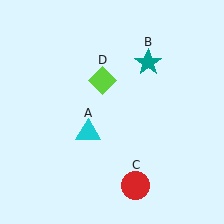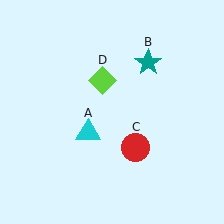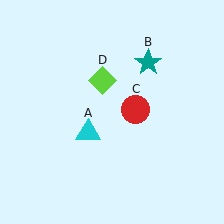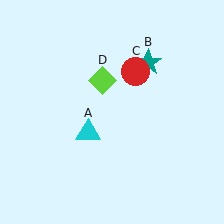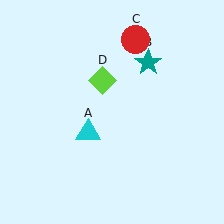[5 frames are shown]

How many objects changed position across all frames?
1 object changed position: red circle (object C).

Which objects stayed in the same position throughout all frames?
Cyan triangle (object A) and teal star (object B) and lime diamond (object D) remained stationary.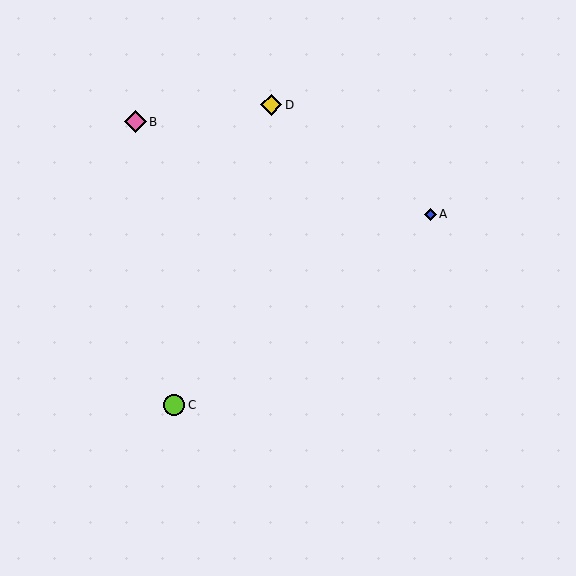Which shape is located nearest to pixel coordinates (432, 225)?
The blue diamond (labeled A) at (430, 214) is nearest to that location.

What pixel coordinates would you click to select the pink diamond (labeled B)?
Click at (136, 122) to select the pink diamond B.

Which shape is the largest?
The pink diamond (labeled B) is the largest.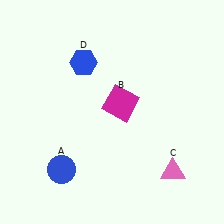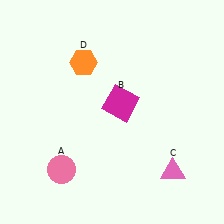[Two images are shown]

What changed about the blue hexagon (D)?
In Image 1, D is blue. In Image 2, it changed to orange.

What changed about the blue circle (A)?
In Image 1, A is blue. In Image 2, it changed to pink.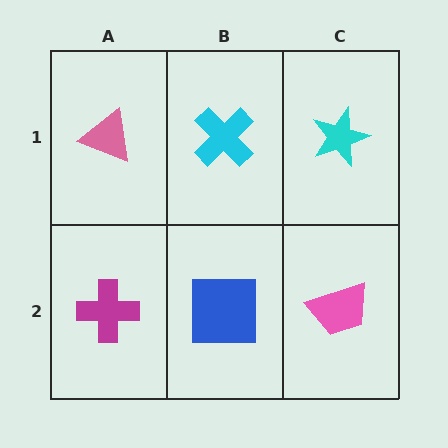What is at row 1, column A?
A pink triangle.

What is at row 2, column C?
A pink trapezoid.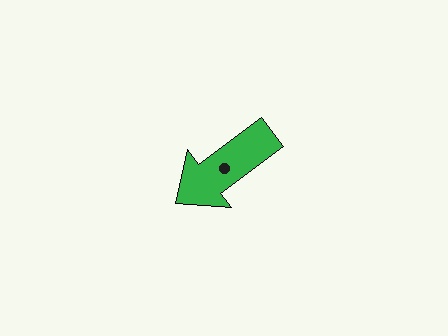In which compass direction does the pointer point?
Southwest.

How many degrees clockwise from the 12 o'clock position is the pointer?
Approximately 233 degrees.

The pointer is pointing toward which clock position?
Roughly 8 o'clock.